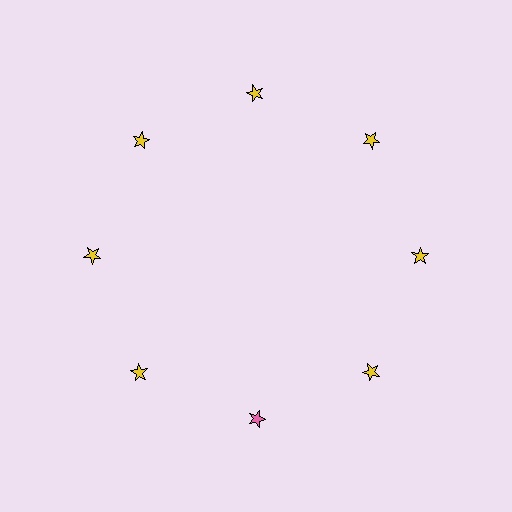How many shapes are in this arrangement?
There are 8 shapes arranged in a ring pattern.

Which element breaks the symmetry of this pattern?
The pink star at roughly the 6 o'clock position breaks the symmetry. All other shapes are yellow stars.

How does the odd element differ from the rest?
It has a different color: pink instead of yellow.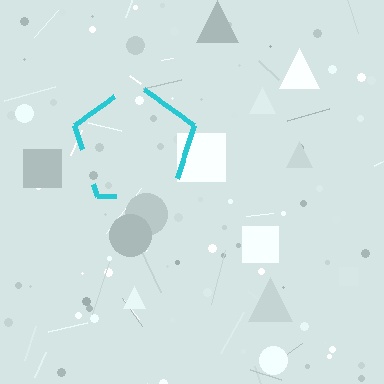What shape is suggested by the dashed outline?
The dashed outline suggests a pentagon.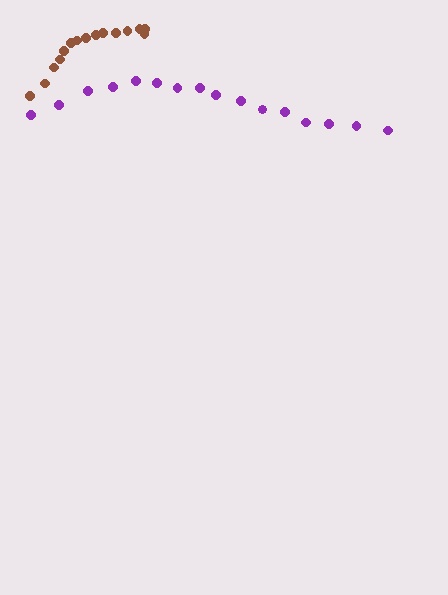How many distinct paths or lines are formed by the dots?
There are 2 distinct paths.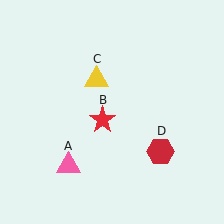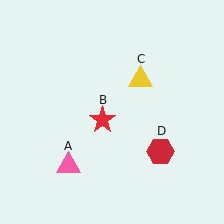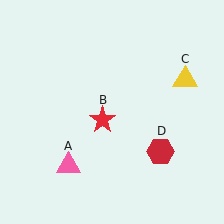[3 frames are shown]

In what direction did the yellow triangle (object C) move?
The yellow triangle (object C) moved right.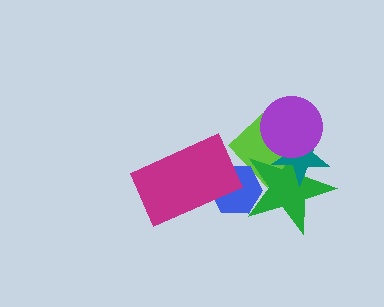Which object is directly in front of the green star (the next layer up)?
The teal star is directly in front of the green star.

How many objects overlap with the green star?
4 objects overlap with the green star.